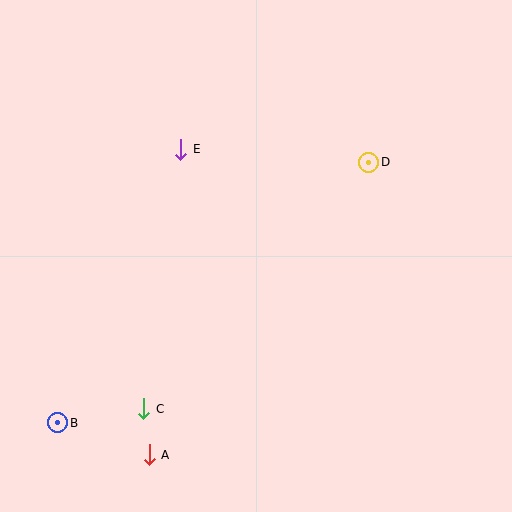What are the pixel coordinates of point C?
Point C is at (144, 409).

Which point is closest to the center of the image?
Point E at (181, 149) is closest to the center.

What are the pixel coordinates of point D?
Point D is at (369, 162).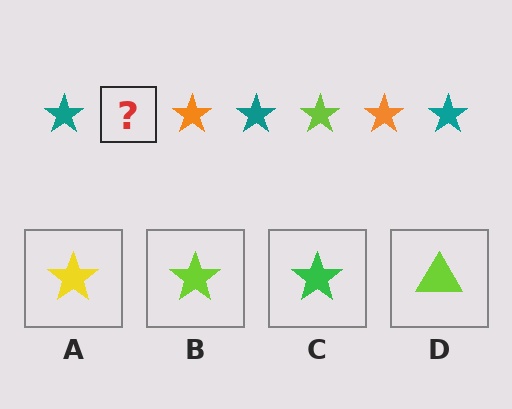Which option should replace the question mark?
Option B.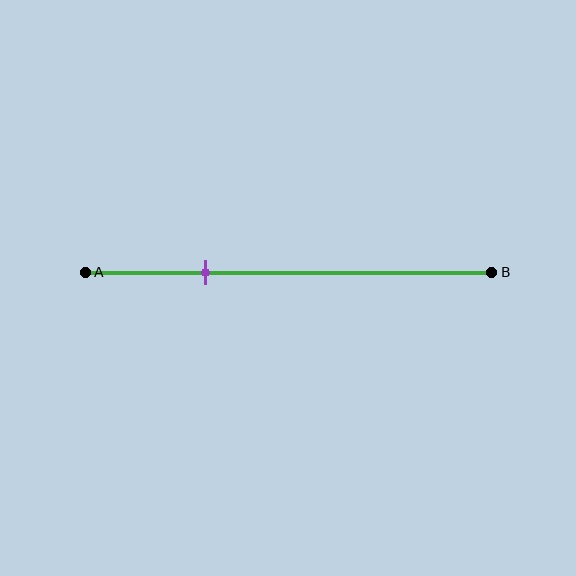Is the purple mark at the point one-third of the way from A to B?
No, the mark is at about 30% from A, not at the 33% one-third point.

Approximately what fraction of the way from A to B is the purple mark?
The purple mark is approximately 30% of the way from A to B.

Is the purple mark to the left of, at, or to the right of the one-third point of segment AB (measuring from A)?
The purple mark is to the left of the one-third point of segment AB.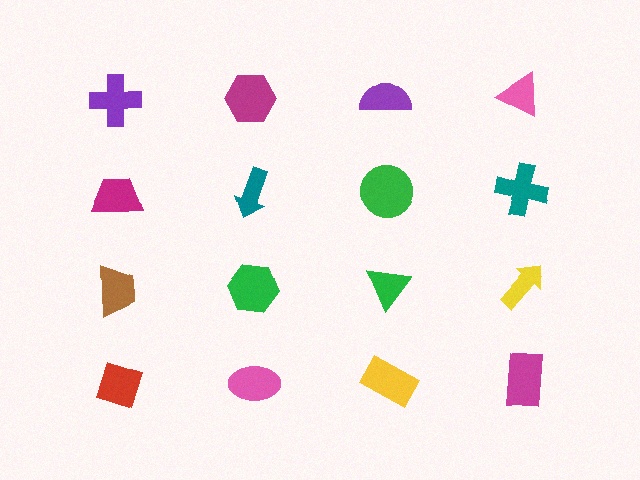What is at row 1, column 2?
A magenta hexagon.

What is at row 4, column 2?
A pink ellipse.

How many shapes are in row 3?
4 shapes.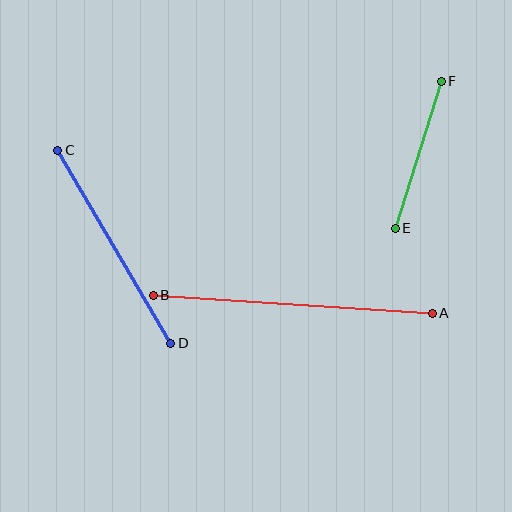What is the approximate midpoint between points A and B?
The midpoint is at approximately (293, 304) pixels.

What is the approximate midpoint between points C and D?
The midpoint is at approximately (114, 247) pixels.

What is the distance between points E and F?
The distance is approximately 154 pixels.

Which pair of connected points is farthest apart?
Points A and B are farthest apart.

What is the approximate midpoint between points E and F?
The midpoint is at approximately (418, 155) pixels.